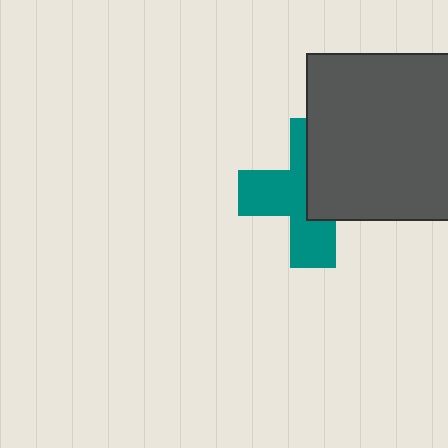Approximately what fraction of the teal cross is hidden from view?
Roughly 47% of the teal cross is hidden behind the dark gray rectangle.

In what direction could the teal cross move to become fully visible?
The teal cross could move left. That would shift it out from behind the dark gray rectangle entirely.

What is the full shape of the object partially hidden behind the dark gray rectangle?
The partially hidden object is a teal cross.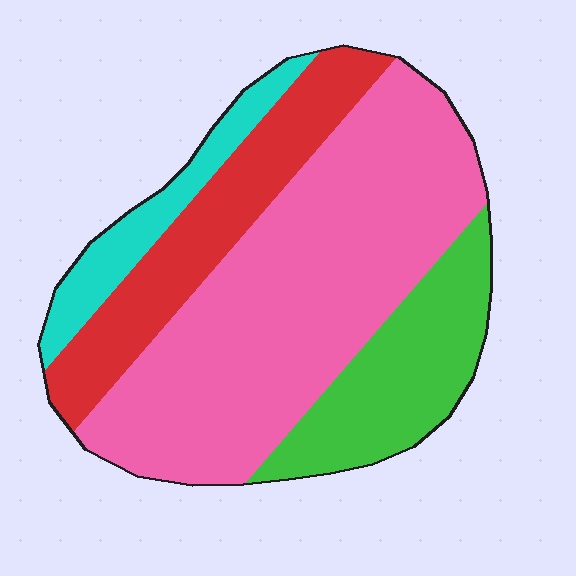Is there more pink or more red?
Pink.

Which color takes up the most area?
Pink, at roughly 50%.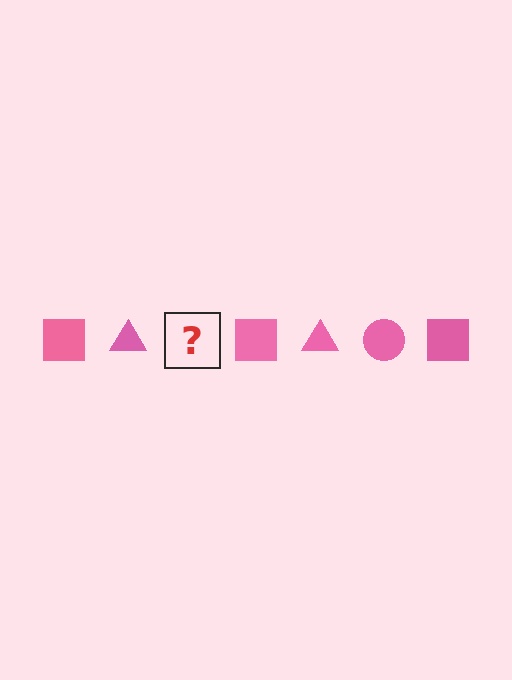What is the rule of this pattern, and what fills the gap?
The rule is that the pattern cycles through square, triangle, circle shapes in pink. The gap should be filled with a pink circle.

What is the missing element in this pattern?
The missing element is a pink circle.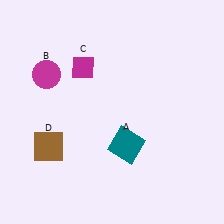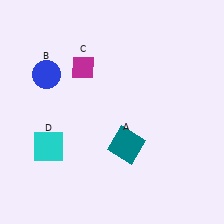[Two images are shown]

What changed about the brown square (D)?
In Image 1, D is brown. In Image 2, it changed to cyan.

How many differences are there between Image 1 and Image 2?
There are 2 differences between the two images.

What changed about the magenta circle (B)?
In Image 1, B is magenta. In Image 2, it changed to blue.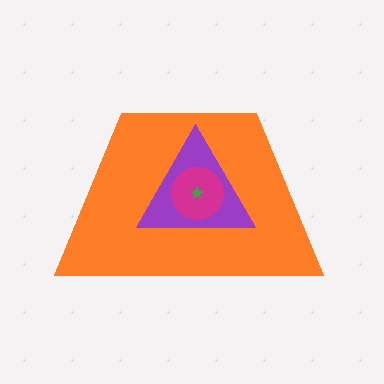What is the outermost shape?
The orange trapezoid.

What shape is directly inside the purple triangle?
The magenta circle.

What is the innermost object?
The green star.